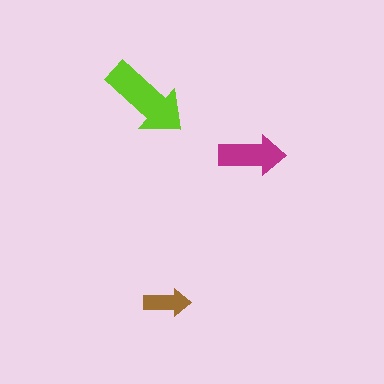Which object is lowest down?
The brown arrow is bottommost.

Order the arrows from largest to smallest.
the lime one, the magenta one, the brown one.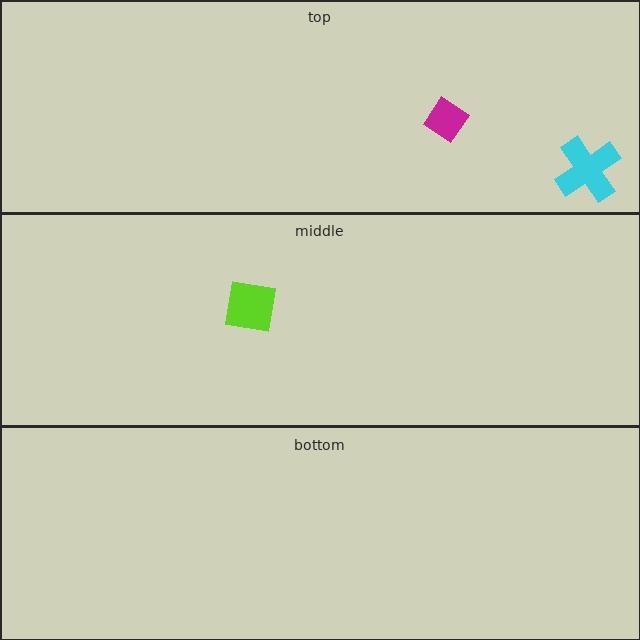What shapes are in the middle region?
The lime square.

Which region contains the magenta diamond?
The top region.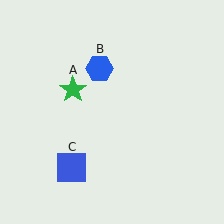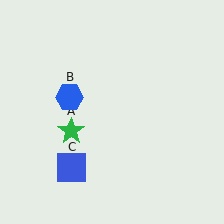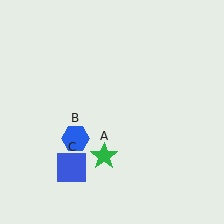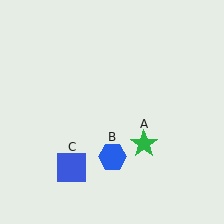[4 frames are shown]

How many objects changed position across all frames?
2 objects changed position: green star (object A), blue hexagon (object B).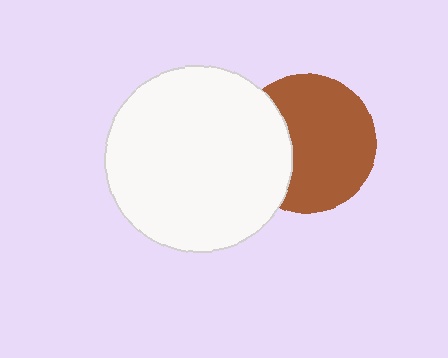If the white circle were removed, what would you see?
You would see the complete brown circle.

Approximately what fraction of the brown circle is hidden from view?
Roughly 30% of the brown circle is hidden behind the white circle.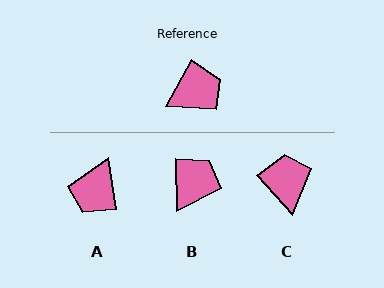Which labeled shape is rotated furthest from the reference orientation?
A, about 142 degrees away.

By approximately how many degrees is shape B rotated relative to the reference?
Approximately 31 degrees counter-clockwise.